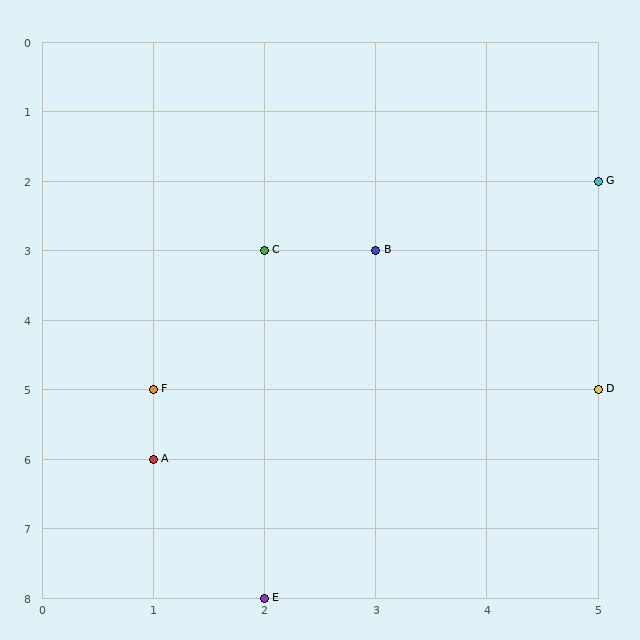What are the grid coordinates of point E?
Point E is at grid coordinates (2, 8).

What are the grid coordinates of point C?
Point C is at grid coordinates (2, 3).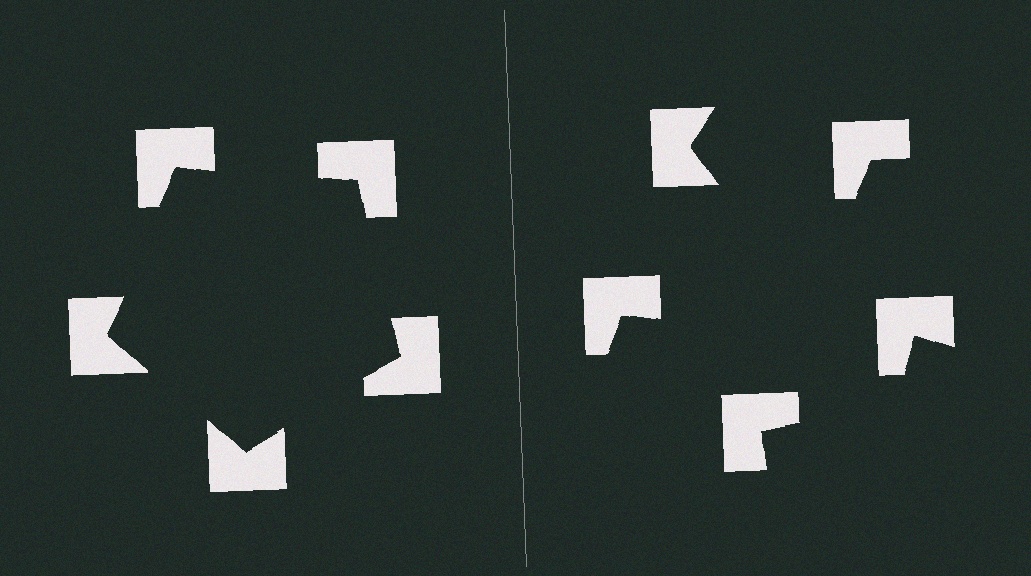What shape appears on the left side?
An illusory pentagon.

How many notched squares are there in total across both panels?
10 — 5 on each side.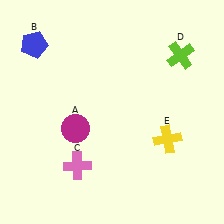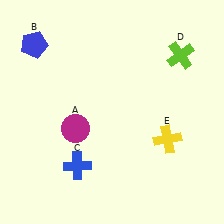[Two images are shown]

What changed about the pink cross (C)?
In Image 1, C is pink. In Image 2, it changed to blue.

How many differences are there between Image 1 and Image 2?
There is 1 difference between the two images.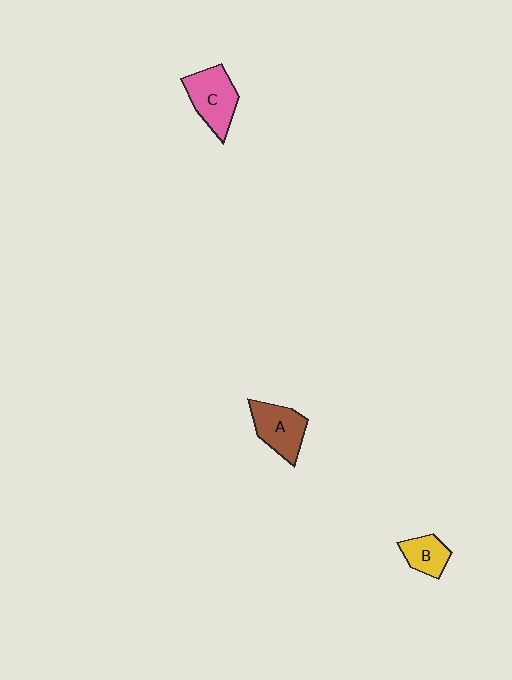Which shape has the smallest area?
Shape B (yellow).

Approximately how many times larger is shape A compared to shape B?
Approximately 1.5 times.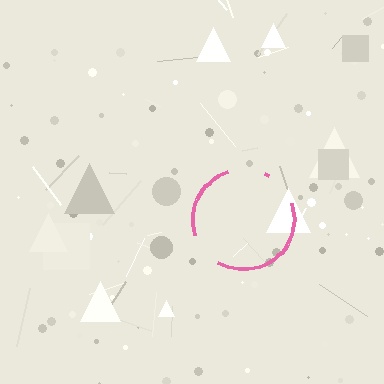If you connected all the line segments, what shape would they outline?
They would outline a circle.